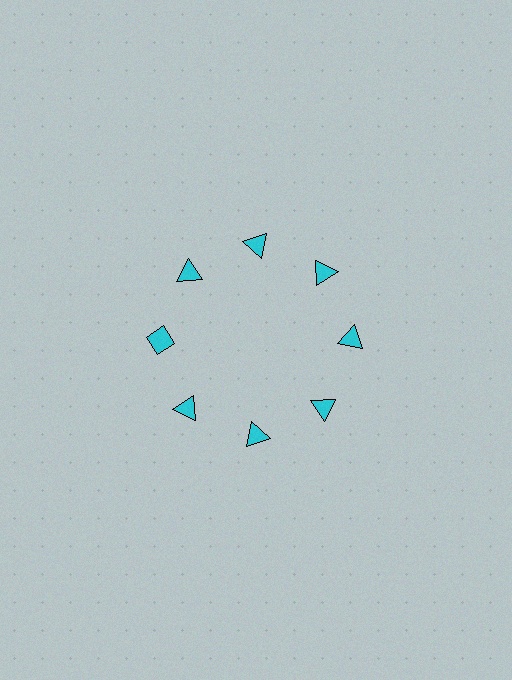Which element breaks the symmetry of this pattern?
The cyan diamond at roughly the 9 o'clock position breaks the symmetry. All other shapes are cyan triangles.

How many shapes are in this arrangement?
There are 8 shapes arranged in a ring pattern.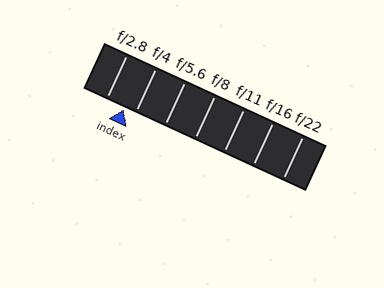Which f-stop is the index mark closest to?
The index mark is closest to f/4.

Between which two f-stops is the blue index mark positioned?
The index mark is between f/2.8 and f/4.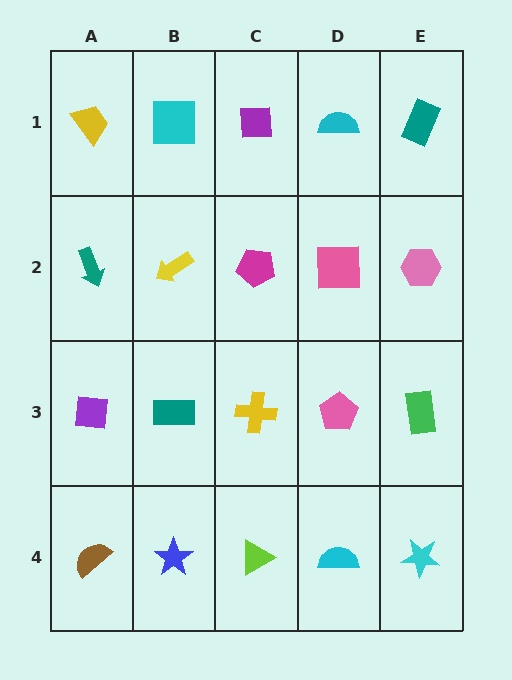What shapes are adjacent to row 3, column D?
A pink square (row 2, column D), a cyan semicircle (row 4, column D), a yellow cross (row 3, column C), a green rectangle (row 3, column E).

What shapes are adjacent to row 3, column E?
A pink hexagon (row 2, column E), a cyan star (row 4, column E), a pink pentagon (row 3, column D).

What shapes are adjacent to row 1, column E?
A pink hexagon (row 2, column E), a cyan semicircle (row 1, column D).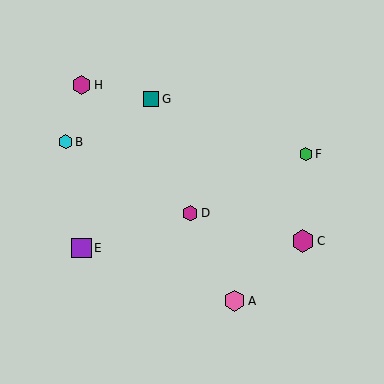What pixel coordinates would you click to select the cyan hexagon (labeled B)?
Click at (65, 142) to select the cyan hexagon B.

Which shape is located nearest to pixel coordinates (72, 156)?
The cyan hexagon (labeled B) at (65, 142) is nearest to that location.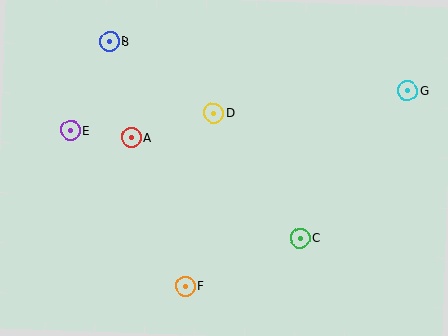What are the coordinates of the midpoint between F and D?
The midpoint between F and D is at (199, 199).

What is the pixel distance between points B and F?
The distance between B and F is 256 pixels.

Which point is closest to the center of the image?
Point D at (213, 113) is closest to the center.